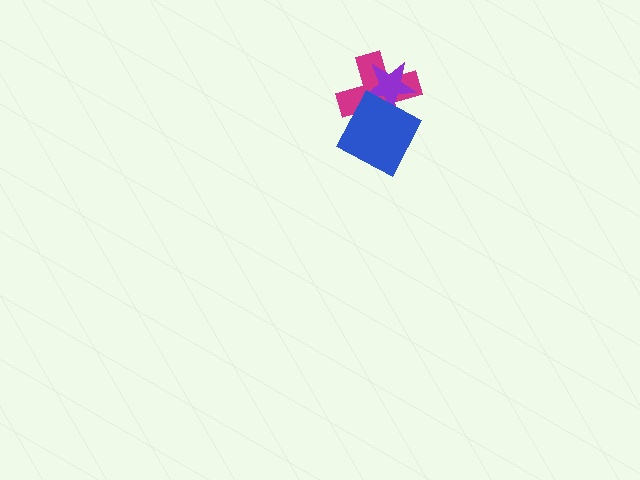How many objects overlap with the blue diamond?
2 objects overlap with the blue diamond.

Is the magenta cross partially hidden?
Yes, it is partially covered by another shape.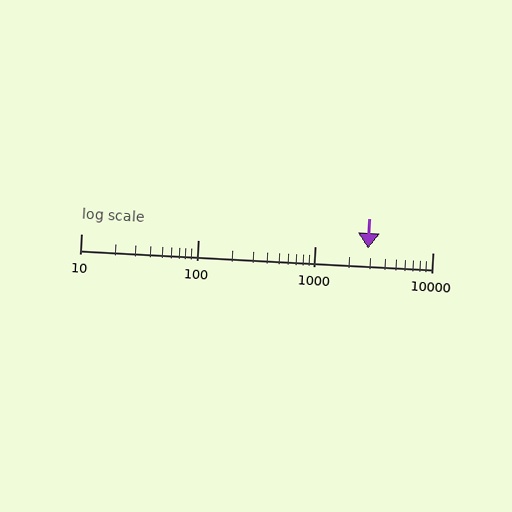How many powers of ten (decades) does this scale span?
The scale spans 3 decades, from 10 to 10000.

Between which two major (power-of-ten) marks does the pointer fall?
The pointer is between 1000 and 10000.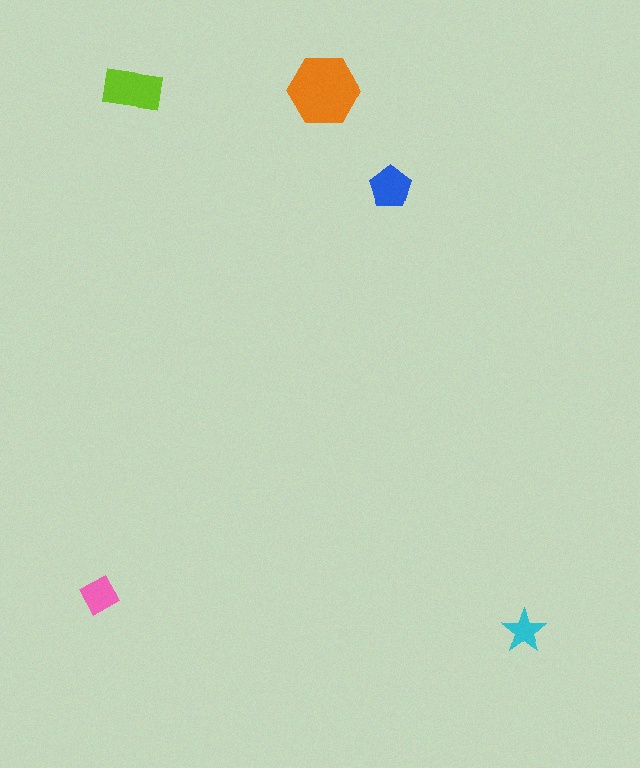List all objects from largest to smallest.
The orange hexagon, the lime rectangle, the blue pentagon, the pink diamond, the cyan star.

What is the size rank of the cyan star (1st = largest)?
5th.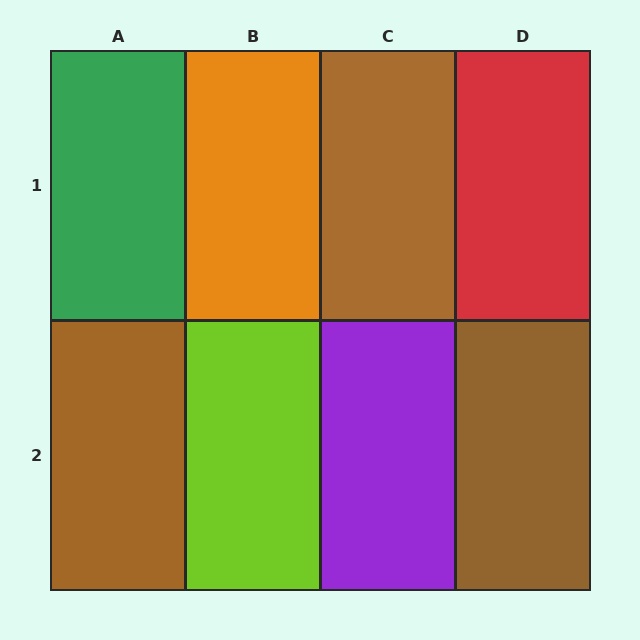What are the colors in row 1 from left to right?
Green, orange, brown, red.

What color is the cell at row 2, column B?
Lime.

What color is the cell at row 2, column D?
Brown.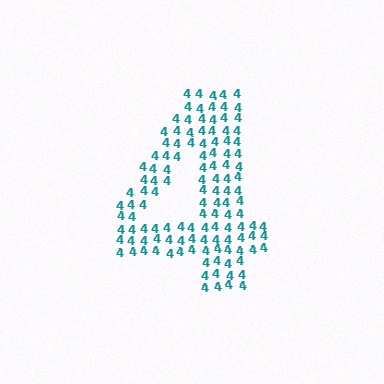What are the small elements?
The small elements are digit 4's.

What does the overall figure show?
The overall figure shows the digit 4.